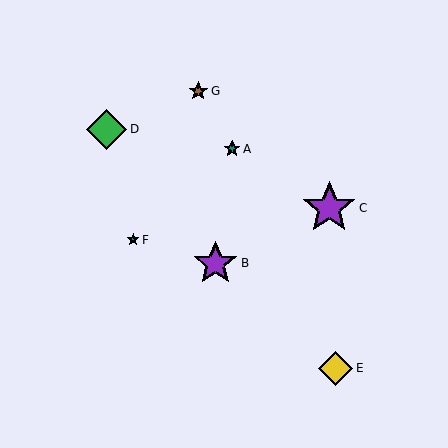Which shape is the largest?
The purple star (labeled C) is the largest.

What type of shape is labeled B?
Shape B is a purple star.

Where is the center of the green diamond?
The center of the green diamond is at (107, 129).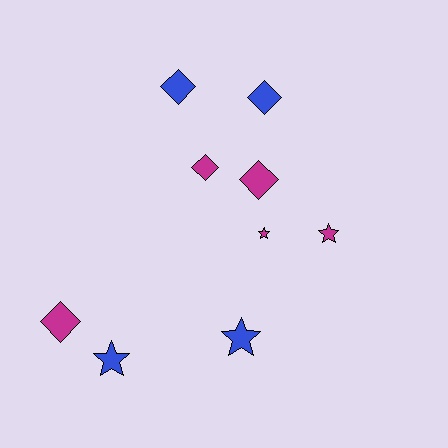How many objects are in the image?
There are 9 objects.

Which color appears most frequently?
Magenta, with 5 objects.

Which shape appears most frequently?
Diamond, with 5 objects.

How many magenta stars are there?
There are 2 magenta stars.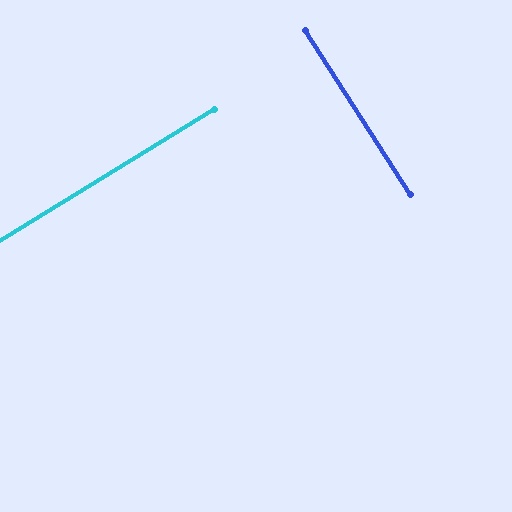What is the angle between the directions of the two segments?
Approximately 89 degrees.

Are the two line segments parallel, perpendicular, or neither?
Perpendicular — they meet at approximately 89°.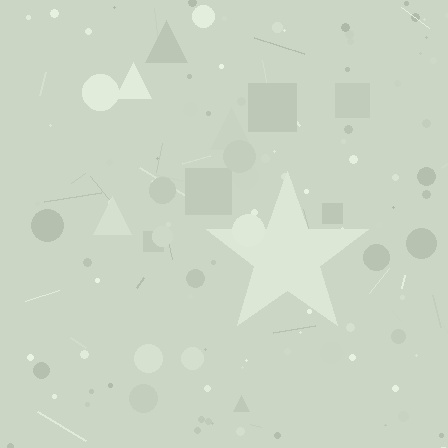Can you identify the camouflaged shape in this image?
The camouflaged shape is a star.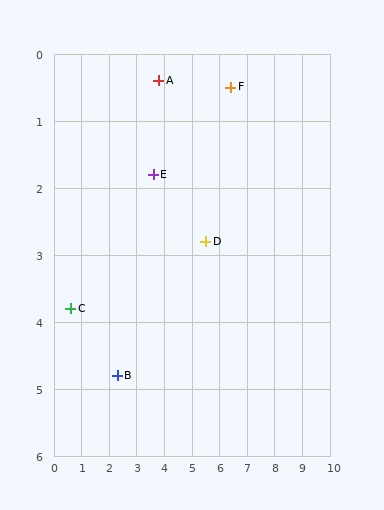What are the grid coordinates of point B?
Point B is at approximately (2.3, 4.8).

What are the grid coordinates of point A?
Point A is at approximately (3.8, 0.4).